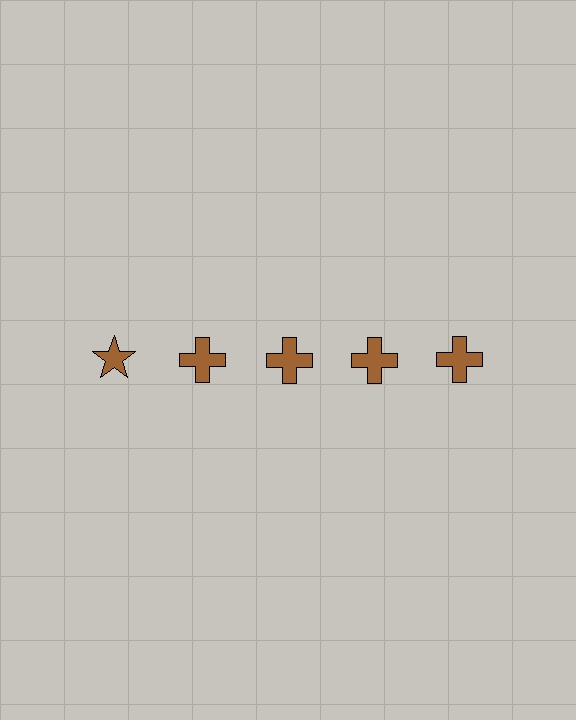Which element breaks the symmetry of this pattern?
The brown star in the top row, leftmost column breaks the symmetry. All other shapes are brown crosses.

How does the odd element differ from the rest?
It has a different shape: star instead of cross.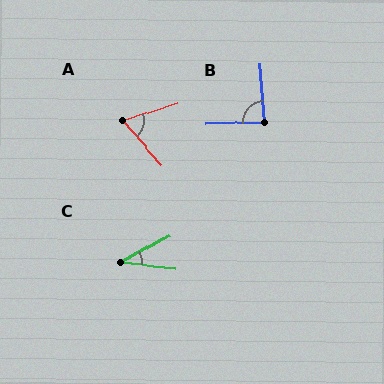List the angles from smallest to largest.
C (36°), A (65°), B (89°).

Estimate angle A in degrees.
Approximately 65 degrees.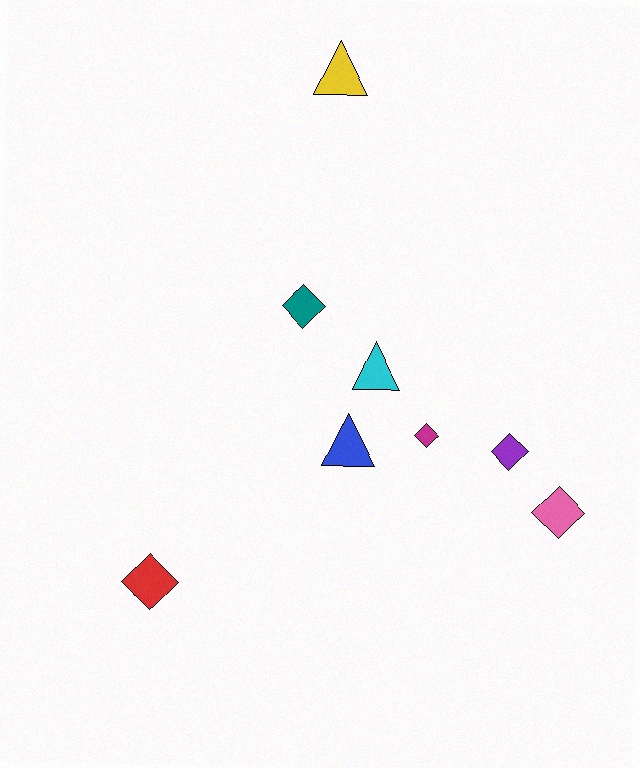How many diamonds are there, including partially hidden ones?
There are 5 diamonds.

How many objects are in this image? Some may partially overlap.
There are 8 objects.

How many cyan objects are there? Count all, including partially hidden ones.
There is 1 cyan object.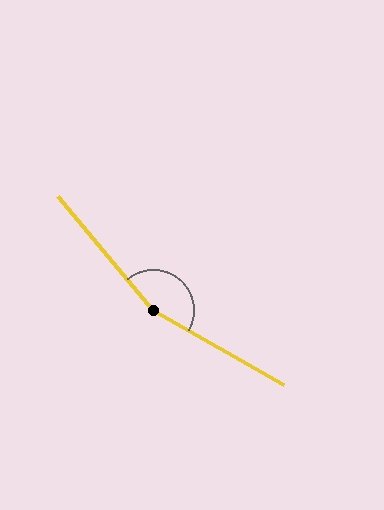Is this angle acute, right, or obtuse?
It is obtuse.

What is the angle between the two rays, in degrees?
Approximately 159 degrees.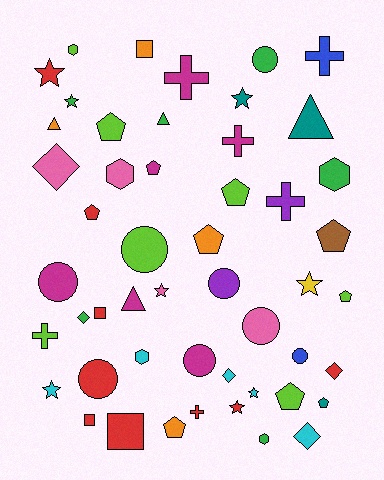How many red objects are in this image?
There are 9 red objects.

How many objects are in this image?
There are 50 objects.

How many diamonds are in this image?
There are 5 diamonds.